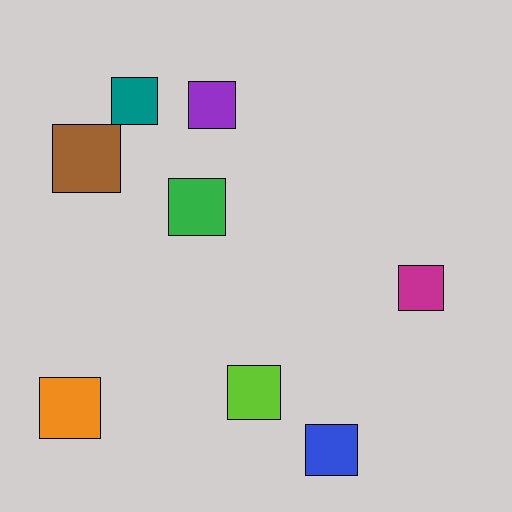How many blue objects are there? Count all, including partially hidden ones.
There is 1 blue object.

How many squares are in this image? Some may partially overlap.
There are 8 squares.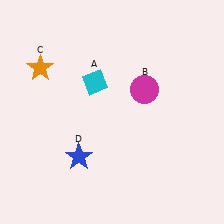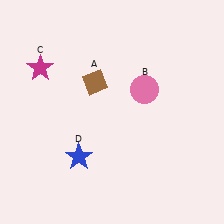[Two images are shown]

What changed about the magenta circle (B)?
In Image 1, B is magenta. In Image 2, it changed to pink.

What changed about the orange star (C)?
In Image 1, C is orange. In Image 2, it changed to magenta.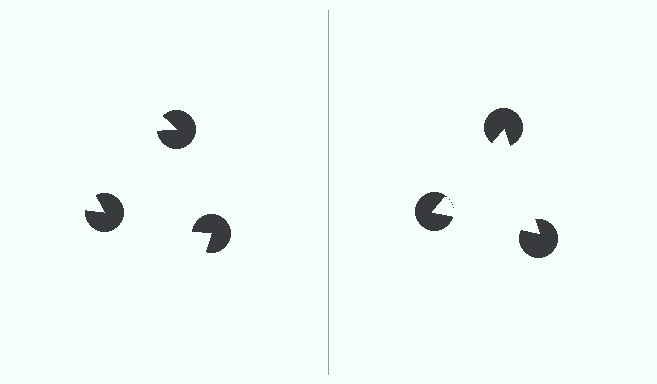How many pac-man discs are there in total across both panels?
6 — 3 on each side.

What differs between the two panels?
The pac-man discs are positioned identically on both sides; only the wedge orientations differ. On the right they align to a triangle; on the left they are misaligned.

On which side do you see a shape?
An illusory triangle appears on the right side. On the left side the wedge cuts are rotated, so no coherent shape forms.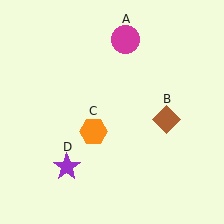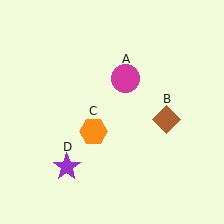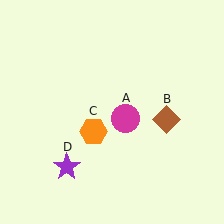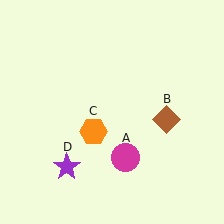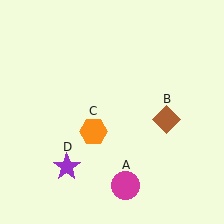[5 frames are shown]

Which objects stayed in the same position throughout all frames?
Brown diamond (object B) and orange hexagon (object C) and purple star (object D) remained stationary.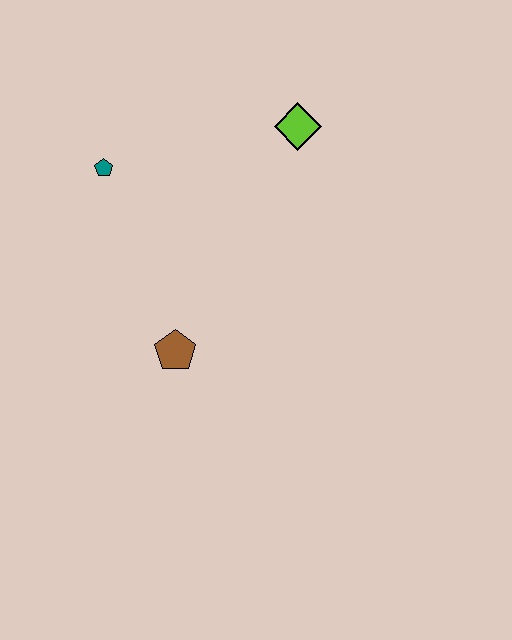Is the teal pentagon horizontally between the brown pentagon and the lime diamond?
No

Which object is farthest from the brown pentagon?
The lime diamond is farthest from the brown pentagon.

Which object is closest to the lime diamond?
The teal pentagon is closest to the lime diamond.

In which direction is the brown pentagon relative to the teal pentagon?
The brown pentagon is below the teal pentagon.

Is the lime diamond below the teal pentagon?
No